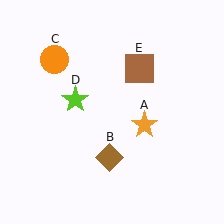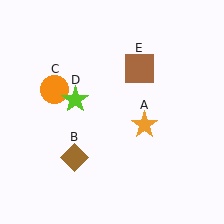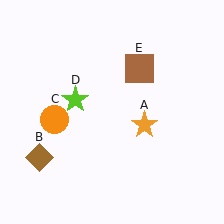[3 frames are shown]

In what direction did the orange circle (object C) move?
The orange circle (object C) moved down.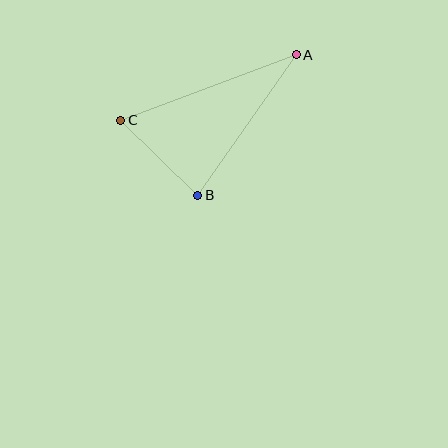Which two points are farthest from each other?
Points A and C are farthest from each other.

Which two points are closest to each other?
Points B and C are closest to each other.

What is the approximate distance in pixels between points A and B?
The distance between A and B is approximately 172 pixels.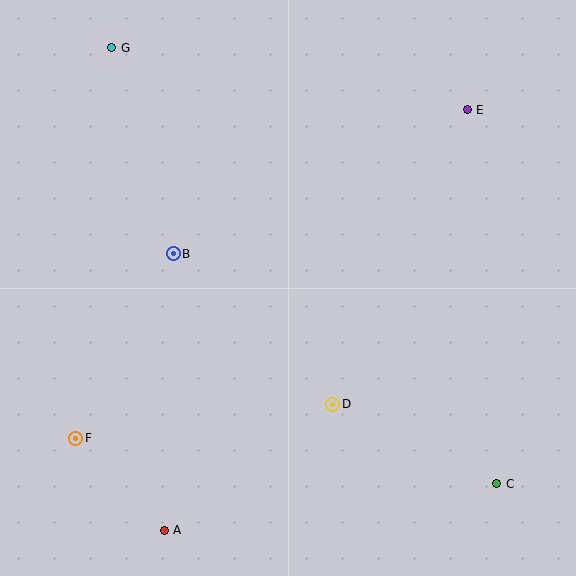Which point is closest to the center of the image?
Point B at (173, 254) is closest to the center.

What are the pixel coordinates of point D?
Point D is at (333, 404).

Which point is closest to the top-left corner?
Point G is closest to the top-left corner.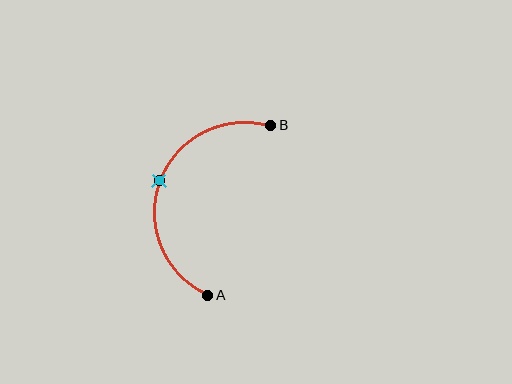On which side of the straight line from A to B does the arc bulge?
The arc bulges to the left of the straight line connecting A and B.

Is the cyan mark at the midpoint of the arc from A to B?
Yes. The cyan mark lies on the arc at equal arc-length from both A and B — it is the arc midpoint.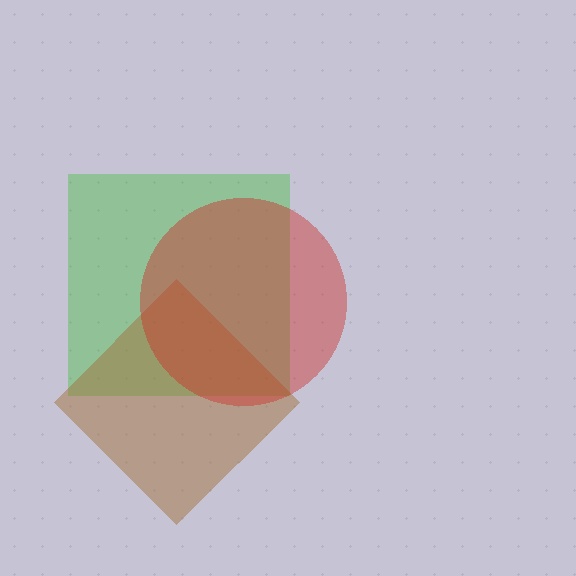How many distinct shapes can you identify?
There are 3 distinct shapes: a green square, a brown diamond, a red circle.